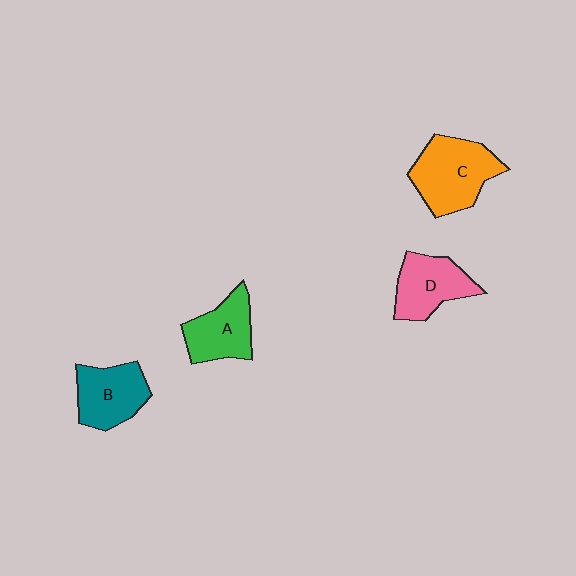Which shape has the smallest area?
Shape A (green).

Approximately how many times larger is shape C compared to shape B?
Approximately 1.3 times.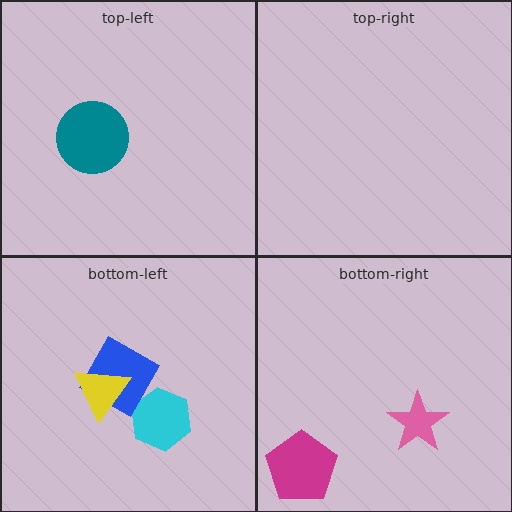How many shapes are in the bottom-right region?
2.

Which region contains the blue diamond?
The bottom-left region.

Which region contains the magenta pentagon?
The bottom-right region.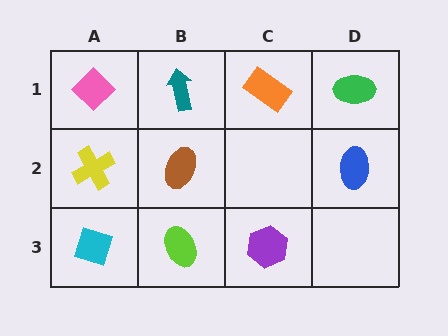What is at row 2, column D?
A blue ellipse.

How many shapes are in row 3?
3 shapes.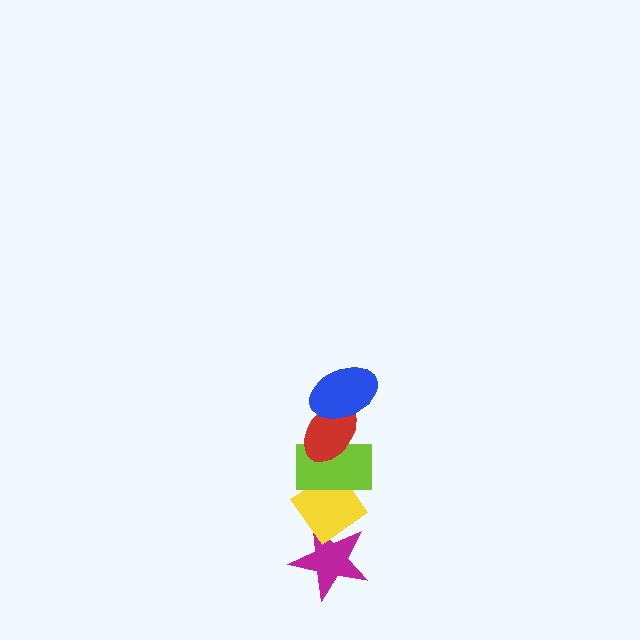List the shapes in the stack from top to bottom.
From top to bottom: the blue ellipse, the red ellipse, the lime rectangle, the yellow diamond, the magenta star.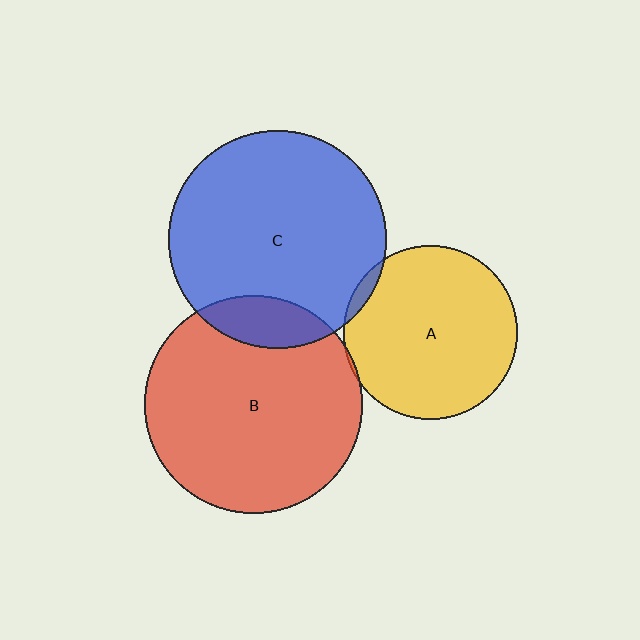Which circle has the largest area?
Circle C (blue).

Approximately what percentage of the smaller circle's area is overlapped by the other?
Approximately 15%.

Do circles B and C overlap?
Yes.